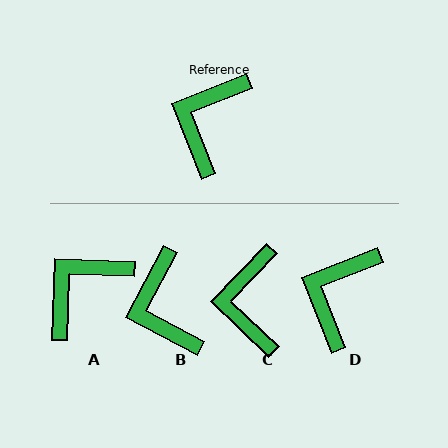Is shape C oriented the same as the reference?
No, it is off by about 24 degrees.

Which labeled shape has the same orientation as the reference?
D.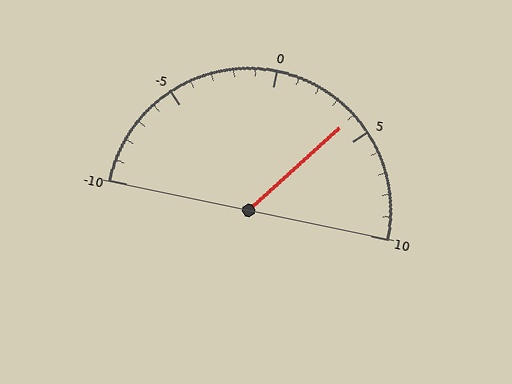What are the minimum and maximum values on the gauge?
The gauge ranges from -10 to 10.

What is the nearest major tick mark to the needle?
The nearest major tick mark is 5.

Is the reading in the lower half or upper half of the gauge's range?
The reading is in the upper half of the range (-10 to 10).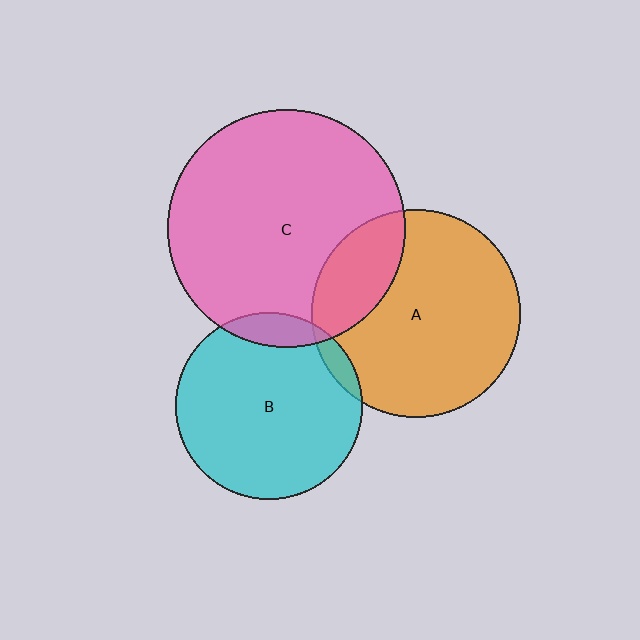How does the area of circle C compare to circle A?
Approximately 1.3 times.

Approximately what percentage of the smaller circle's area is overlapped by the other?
Approximately 10%.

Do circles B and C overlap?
Yes.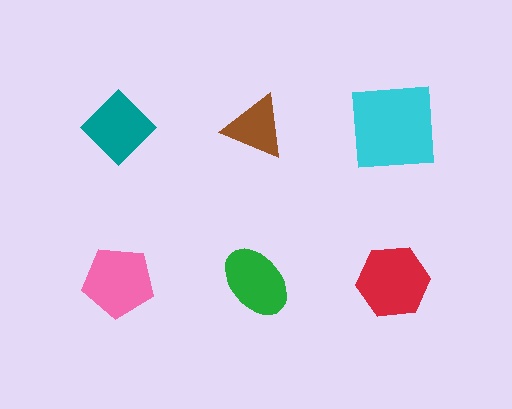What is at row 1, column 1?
A teal diamond.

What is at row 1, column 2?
A brown triangle.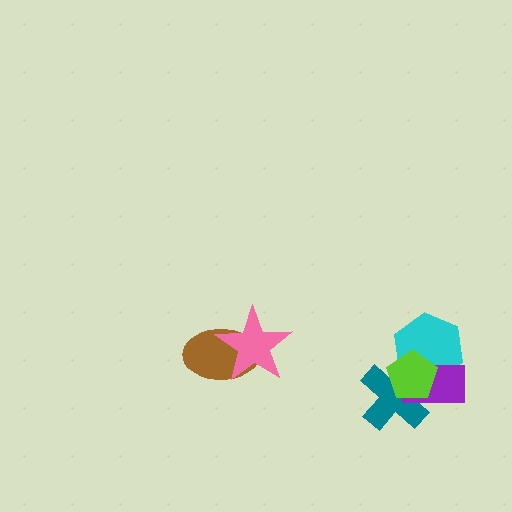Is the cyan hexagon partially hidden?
Yes, it is partially covered by another shape.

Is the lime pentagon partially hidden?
No, no other shape covers it.